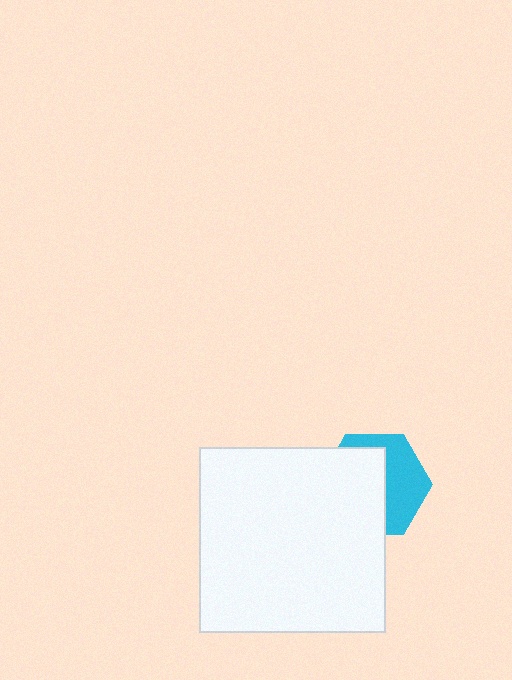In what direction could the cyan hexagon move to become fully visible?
The cyan hexagon could move right. That would shift it out from behind the white square entirely.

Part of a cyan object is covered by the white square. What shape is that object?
It is a hexagon.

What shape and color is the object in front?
The object in front is a white square.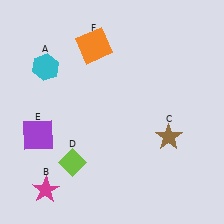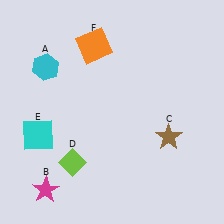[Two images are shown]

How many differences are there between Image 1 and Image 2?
There is 1 difference between the two images.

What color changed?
The square (E) changed from purple in Image 1 to cyan in Image 2.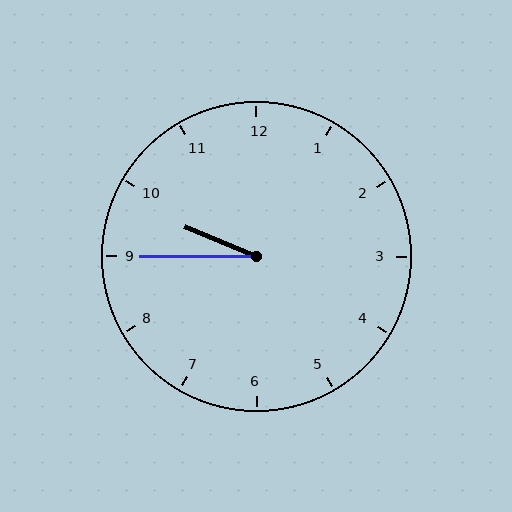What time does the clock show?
9:45.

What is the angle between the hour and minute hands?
Approximately 22 degrees.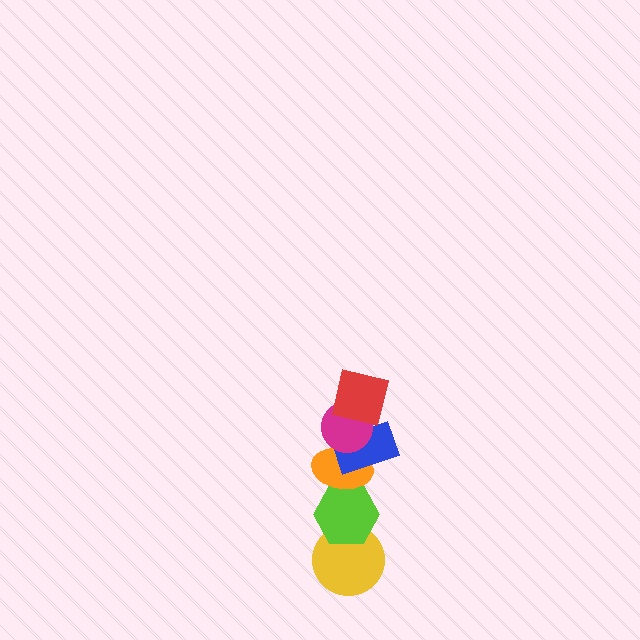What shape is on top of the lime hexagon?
The orange ellipse is on top of the lime hexagon.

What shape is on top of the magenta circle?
The red square is on top of the magenta circle.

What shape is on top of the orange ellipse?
The blue rectangle is on top of the orange ellipse.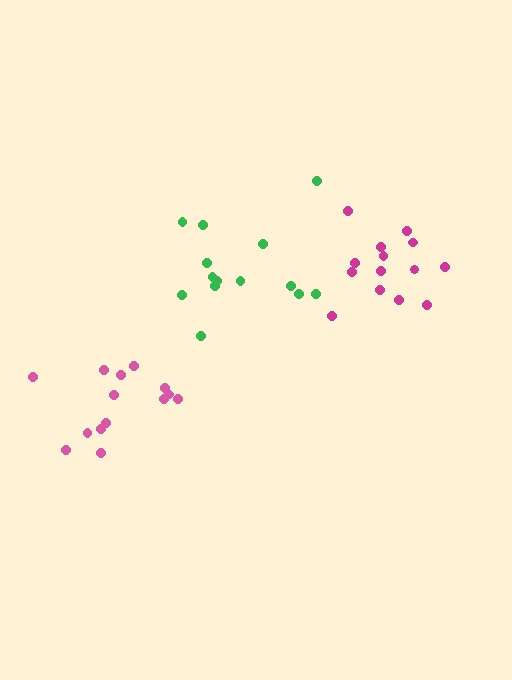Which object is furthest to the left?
The pink cluster is leftmost.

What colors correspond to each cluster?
The clusters are colored: green, magenta, pink.